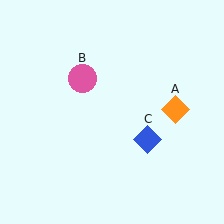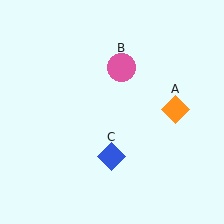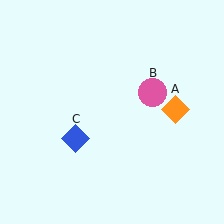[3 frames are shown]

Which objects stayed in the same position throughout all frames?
Orange diamond (object A) remained stationary.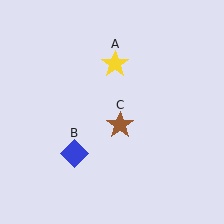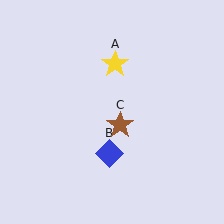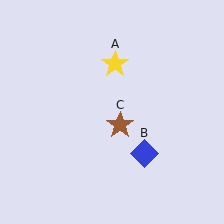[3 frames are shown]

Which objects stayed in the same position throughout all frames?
Yellow star (object A) and brown star (object C) remained stationary.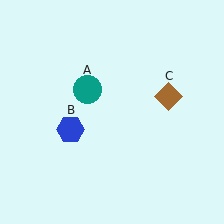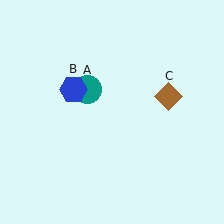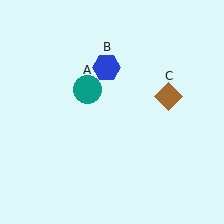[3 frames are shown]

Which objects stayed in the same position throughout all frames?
Teal circle (object A) and brown diamond (object C) remained stationary.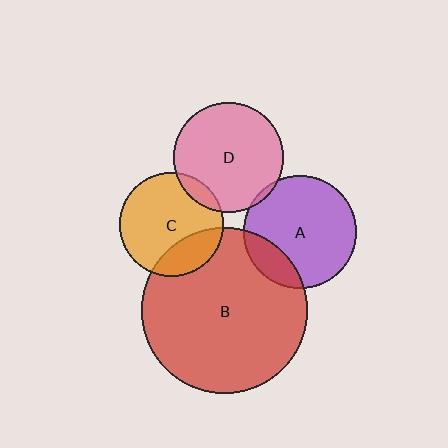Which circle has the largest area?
Circle B (red).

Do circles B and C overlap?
Yes.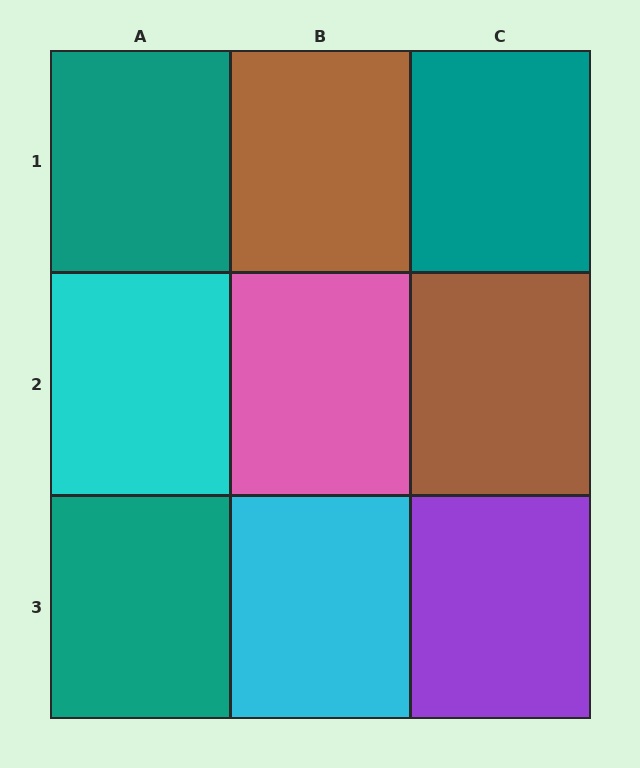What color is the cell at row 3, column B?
Cyan.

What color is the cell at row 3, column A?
Teal.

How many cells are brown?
2 cells are brown.